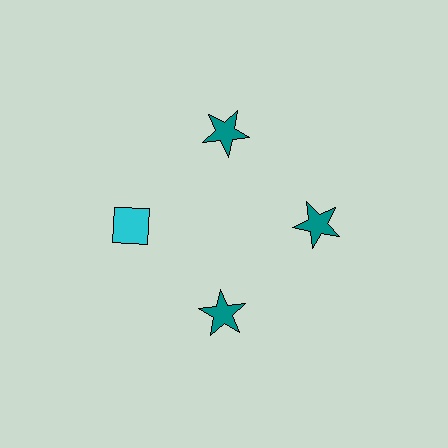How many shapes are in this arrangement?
There are 4 shapes arranged in a ring pattern.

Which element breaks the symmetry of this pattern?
The cyan diamond at roughly the 9 o'clock position breaks the symmetry. All other shapes are teal stars.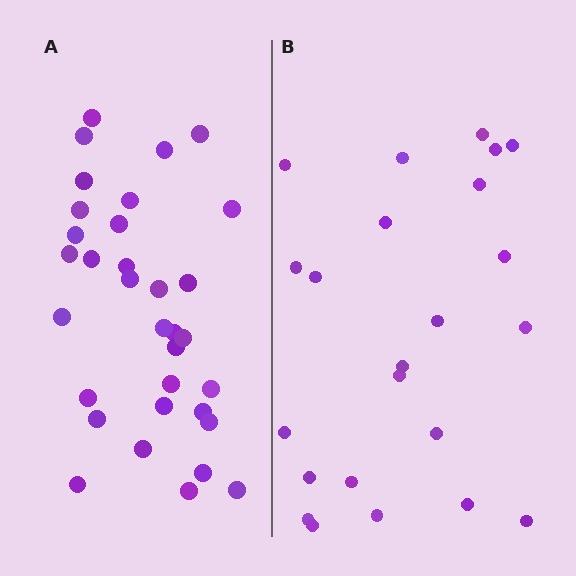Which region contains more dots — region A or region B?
Region A (the left region) has more dots.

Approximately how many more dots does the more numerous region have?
Region A has roughly 10 or so more dots than region B.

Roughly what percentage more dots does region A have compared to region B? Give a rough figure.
About 45% more.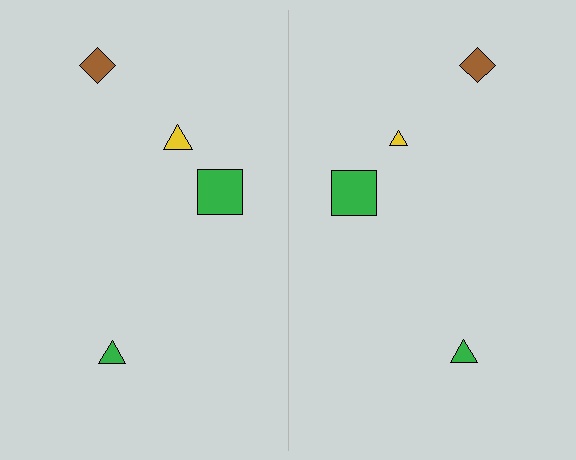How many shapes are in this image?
There are 8 shapes in this image.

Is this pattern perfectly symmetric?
No, the pattern is not perfectly symmetric. The yellow triangle on the right side has a different size than its mirror counterpart.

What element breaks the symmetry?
The yellow triangle on the right side has a different size than its mirror counterpart.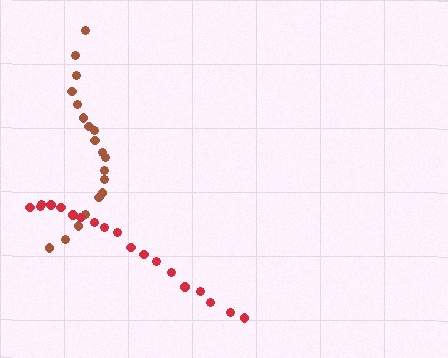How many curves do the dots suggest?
There are 2 distinct paths.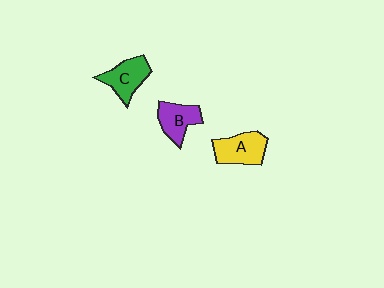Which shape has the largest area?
Shape A (yellow).